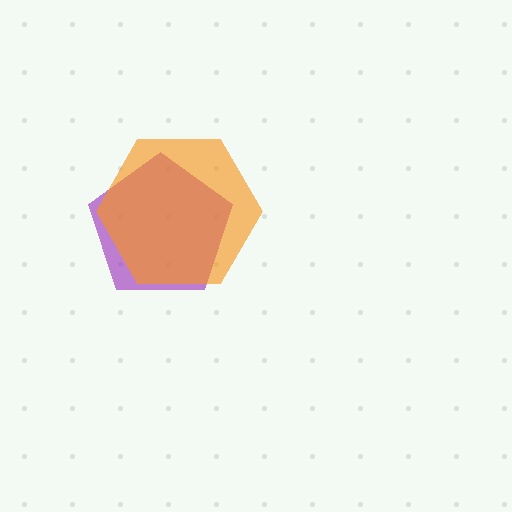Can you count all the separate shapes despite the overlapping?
Yes, there are 2 separate shapes.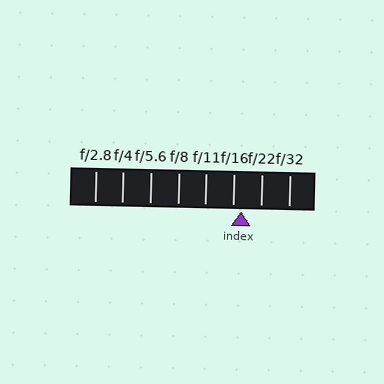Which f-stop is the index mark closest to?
The index mark is closest to f/16.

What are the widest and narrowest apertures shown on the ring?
The widest aperture shown is f/2.8 and the narrowest is f/32.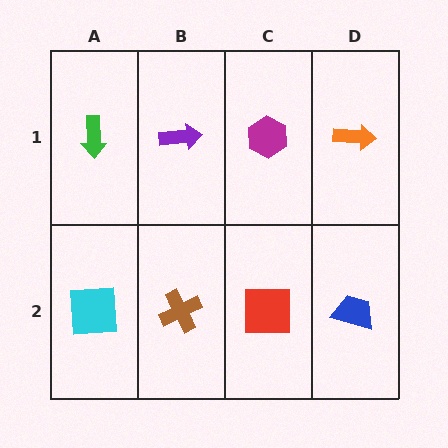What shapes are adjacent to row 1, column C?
A red square (row 2, column C), a purple arrow (row 1, column B), an orange arrow (row 1, column D).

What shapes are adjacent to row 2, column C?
A magenta hexagon (row 1, column C), a brown cross (row 2, column B), a blue trapezoid (row 2, column D).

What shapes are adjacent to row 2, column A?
A green arrow (row 1, column A), a brown cross (row 2, column B).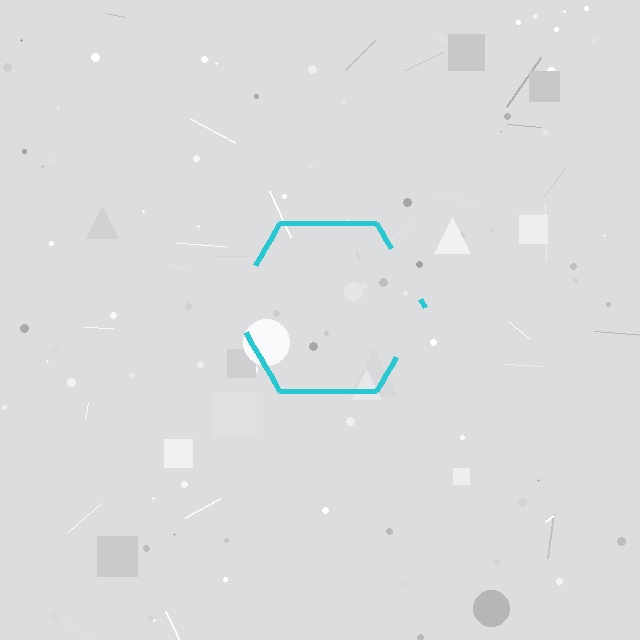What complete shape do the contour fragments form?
The contour fragments form a hexagon.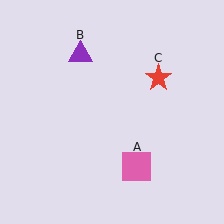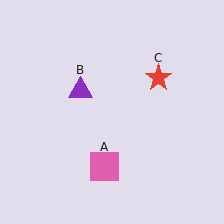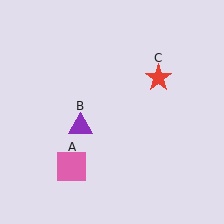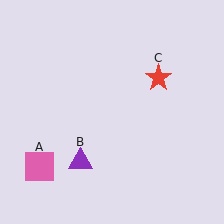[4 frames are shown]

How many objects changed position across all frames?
2 objects changed position: pink square (object A), purple triangle (object B).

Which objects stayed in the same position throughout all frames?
Red star (object C) remained stationary.